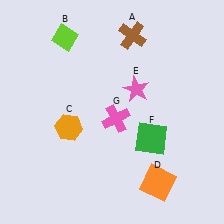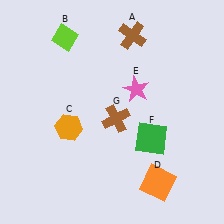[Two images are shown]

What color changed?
The cross (G) changed from pink in Image 1 to brown in Image 2.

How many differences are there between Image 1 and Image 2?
There is 1 difference between the two images.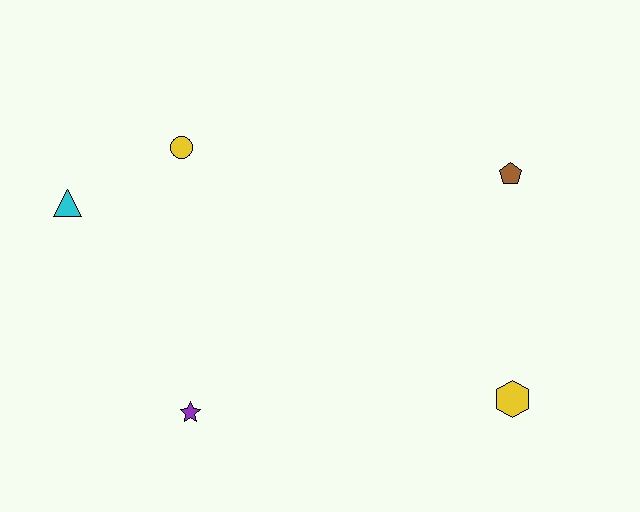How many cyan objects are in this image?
There is 1 cyan object.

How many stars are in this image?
There is 1 star.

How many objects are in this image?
There are 5 objects.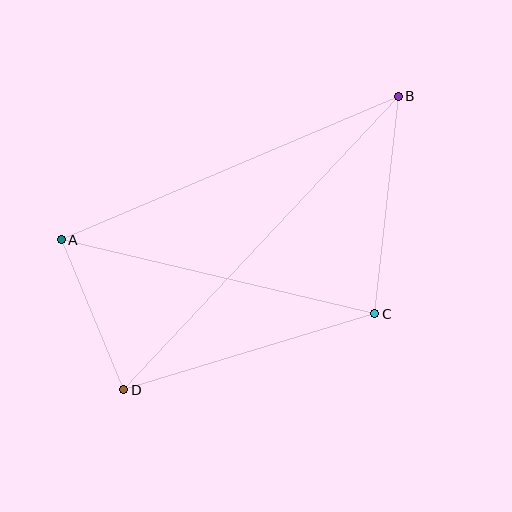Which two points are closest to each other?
Points A and D are closest to each other.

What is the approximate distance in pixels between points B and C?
The distance between B and C is approximately 219 pixels.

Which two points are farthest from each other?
Points B and D are farthest from each other.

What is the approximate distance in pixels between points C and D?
The distance between C and D is approximately 262 pixels.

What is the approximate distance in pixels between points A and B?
The distance between A and B is approximately 366 pixels.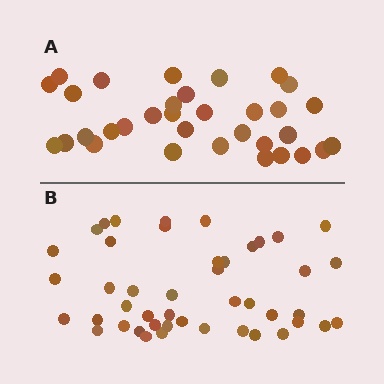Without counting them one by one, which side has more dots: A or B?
Region B (the bottom region) has more dots.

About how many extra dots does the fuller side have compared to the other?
Region B has roughly 12 or so more dots than region A.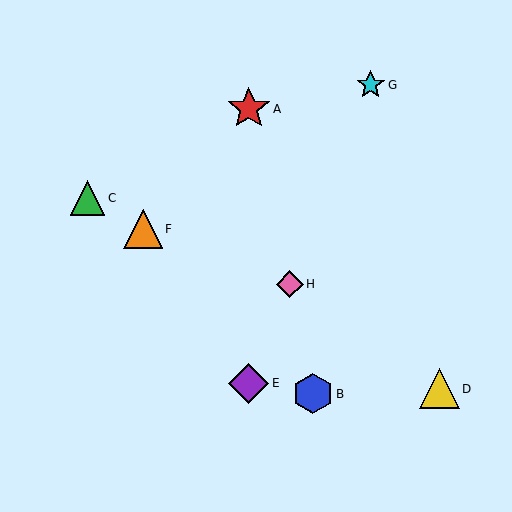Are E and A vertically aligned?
Yes, both are at x≈249.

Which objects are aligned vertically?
Objects A, E are aligned vertically.